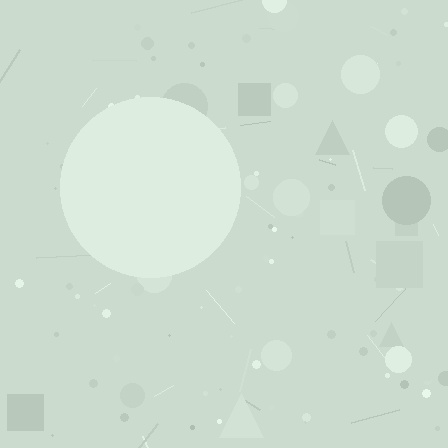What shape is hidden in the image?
A circle is hidden in the image.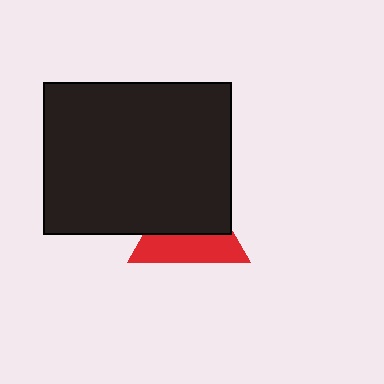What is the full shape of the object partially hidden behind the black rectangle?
The partially hidden object is a red triangle.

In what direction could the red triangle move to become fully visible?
The red triangle could move down. That would shift it out from behind the black rectangle entirely.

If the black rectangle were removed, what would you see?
You would see the complete red triangle.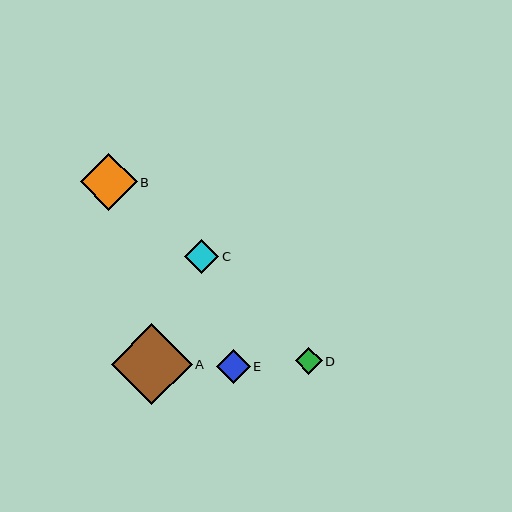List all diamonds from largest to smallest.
From largest to smallest: A, B, C, E, D.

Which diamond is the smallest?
Diamond D is the smallest with a size of approximately 27 pixels.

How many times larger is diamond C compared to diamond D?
Diamond C is approximately 1.3 times the size of diamond D.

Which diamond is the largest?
Diamond A is the largest with a size of approximately 81 pixels.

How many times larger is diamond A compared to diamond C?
Diamond A is approximately 2.4 times the size of diamond C.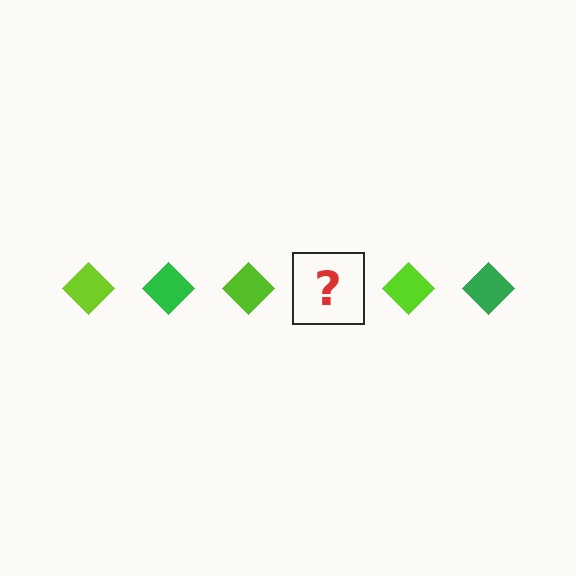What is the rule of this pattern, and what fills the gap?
The rule is that the pattern cycles through lime, green diamonds. The gap should be filled with a green diamond.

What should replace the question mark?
The question mark should be replaced with a green diamond.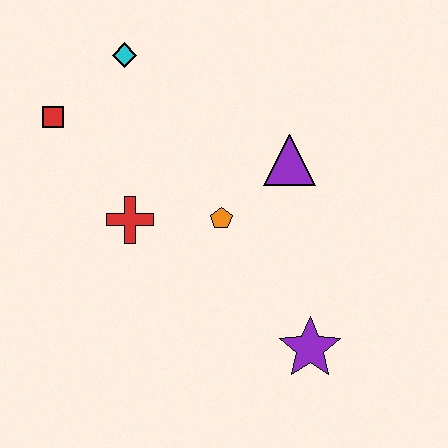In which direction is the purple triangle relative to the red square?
The purple triangle is to the right of the red square.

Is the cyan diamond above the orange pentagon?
Yes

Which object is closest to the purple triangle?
The orange pentagon is closest to the purple triangle.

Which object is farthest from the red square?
The purple star is farthest from the red square.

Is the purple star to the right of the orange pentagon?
Yes